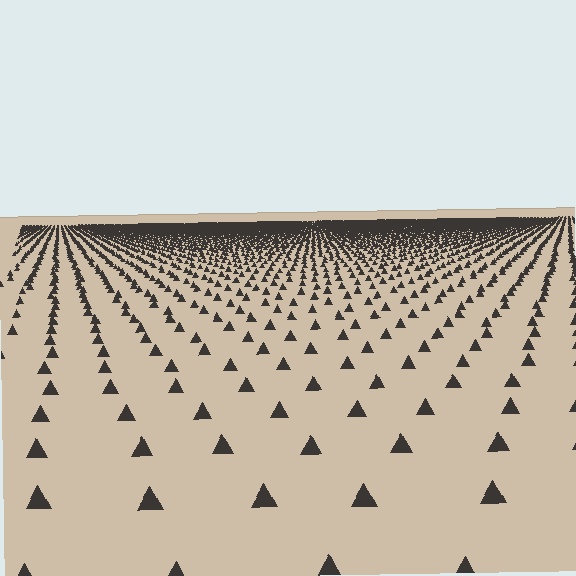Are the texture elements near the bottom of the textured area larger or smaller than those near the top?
Larger. Near the bottom, elements are closer to the viewer and appear at a bigger on-screen size.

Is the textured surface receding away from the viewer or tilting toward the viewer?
The surface is receding away from the viewer. Texture elements get smaller and denser toward the top.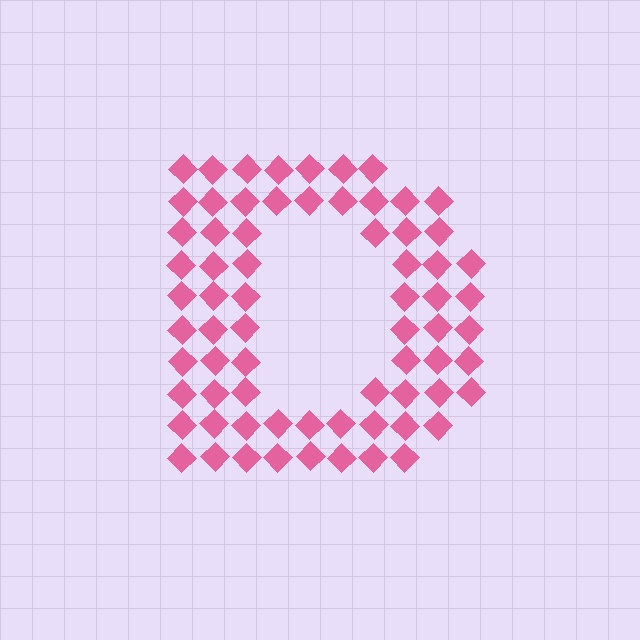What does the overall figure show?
The overall figure shows the letter D.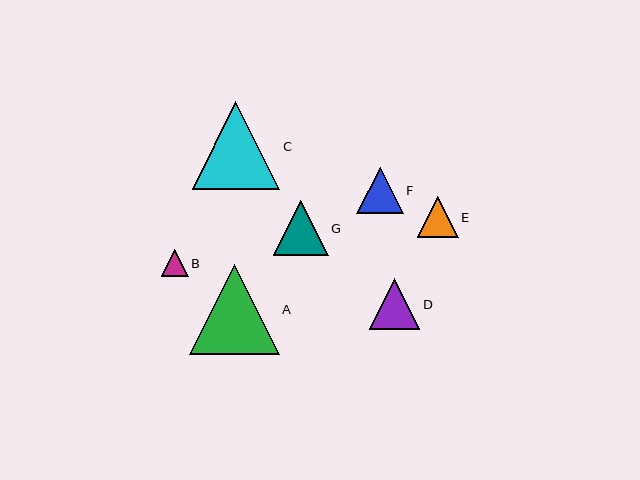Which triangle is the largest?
Triangle A is the largest with a size of approximately 90 pixels.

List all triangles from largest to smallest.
From largest to smallest: A, C, G, D, F, E, B.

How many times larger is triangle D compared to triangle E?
Triangle D is approximately 1.2 times the size of triangle E.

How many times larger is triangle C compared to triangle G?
Triangle C is approximately 1.6 times the size of triangle G.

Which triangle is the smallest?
Triangle B is the smallest with a size of approximately 26 pixels.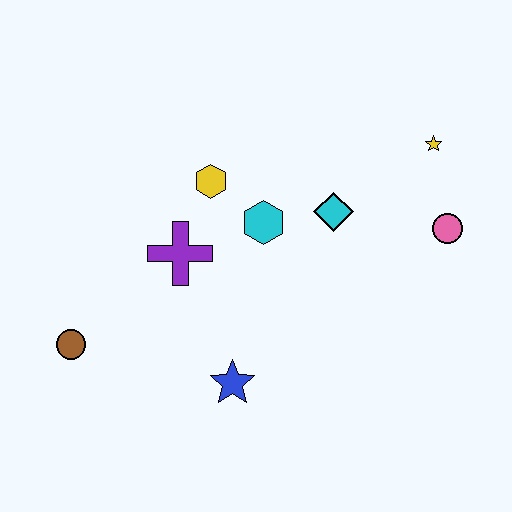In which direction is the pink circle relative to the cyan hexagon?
The pink circle is to the right of the cyan hexagon.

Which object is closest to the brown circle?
The purple cross is closest to the brown circle.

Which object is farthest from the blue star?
The yellow star is farthest from the blue star.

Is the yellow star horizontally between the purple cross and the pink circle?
Yes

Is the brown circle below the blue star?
No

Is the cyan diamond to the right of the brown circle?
Yes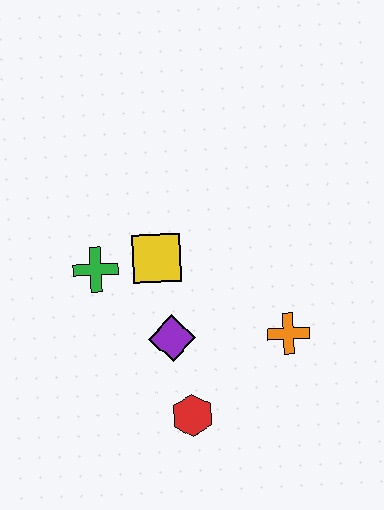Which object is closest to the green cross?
The yellow square is closest to the green cross.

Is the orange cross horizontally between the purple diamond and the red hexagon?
No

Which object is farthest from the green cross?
The orange cross is farthest from the green cross.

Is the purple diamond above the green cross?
No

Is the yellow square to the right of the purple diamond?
No